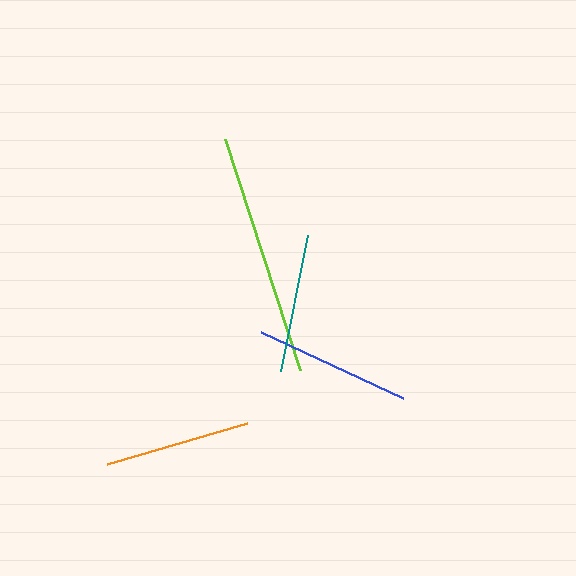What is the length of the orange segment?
The orange segment is approximately 146 pixels long.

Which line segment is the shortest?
The teal line is the shortest at approximately 138 pixels.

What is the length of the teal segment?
The teal segment is approximately 138 pixels long.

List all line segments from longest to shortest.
From longest to shortest: lime, blue, orange, teal.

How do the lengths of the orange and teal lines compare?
The orange and teal lines are approximately the same length.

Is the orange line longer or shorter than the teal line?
The orange line is longer than the teal line.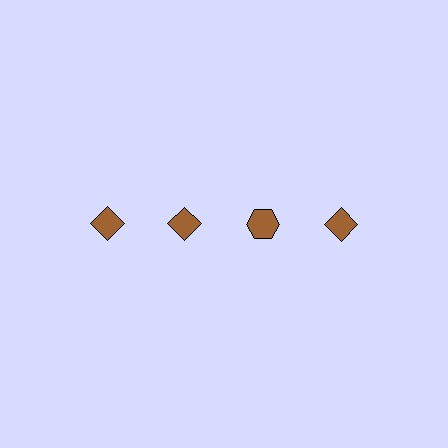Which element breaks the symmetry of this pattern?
The brown hexagon in the top row, center column breaks the symmetry. All other shapes are brown diamonds.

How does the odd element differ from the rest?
It has a different shape: hexagon instead of diamond.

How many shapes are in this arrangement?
There are 4 shapes arranged in a grid pattern.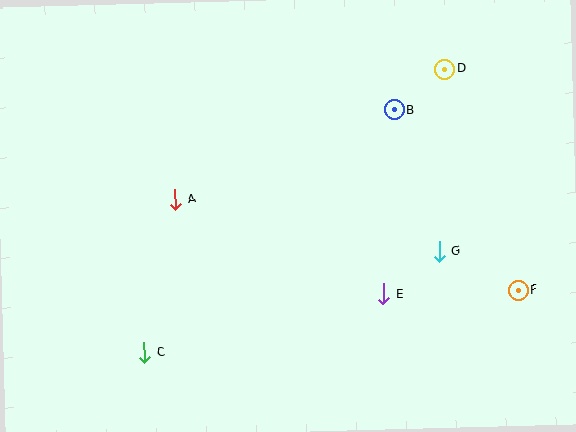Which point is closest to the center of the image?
Point A at (175, 199) is closest to the center.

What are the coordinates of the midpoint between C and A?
The midpoint between C and A is at (160, 276).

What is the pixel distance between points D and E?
The distance between D and E is 233 pixels.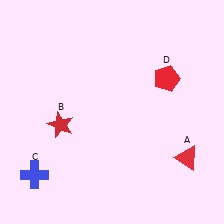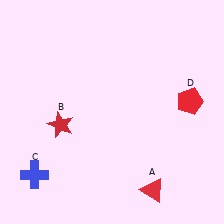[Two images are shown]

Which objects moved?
The objects that moved are: the red triangle (A), the red pentagon (D).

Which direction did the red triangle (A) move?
The red triangle (A) moved left.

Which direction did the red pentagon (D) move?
The red pentagon (D) moved right.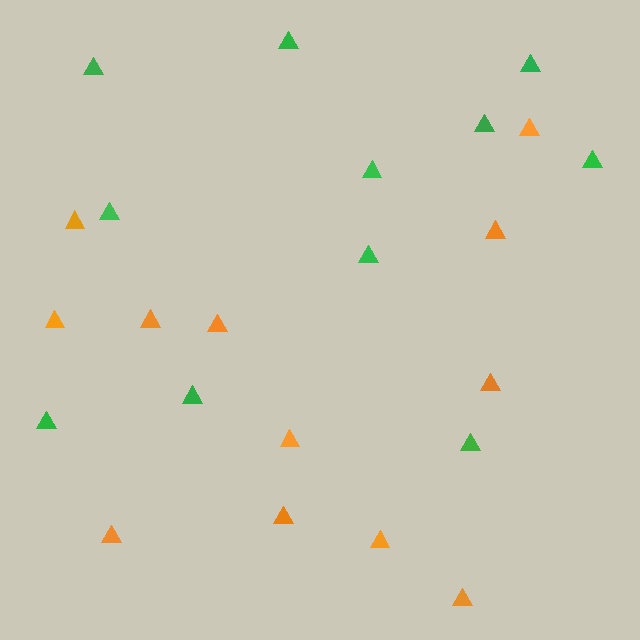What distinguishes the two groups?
There are 2 groups: one group of orange triangles (12) and one group of green triangles (11).